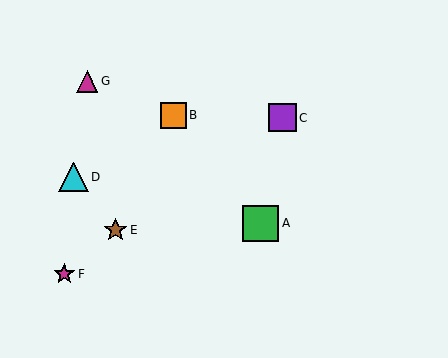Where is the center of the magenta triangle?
The center of the magenta triangle is at (87, 81).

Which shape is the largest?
The green square (labeled A) is the largest.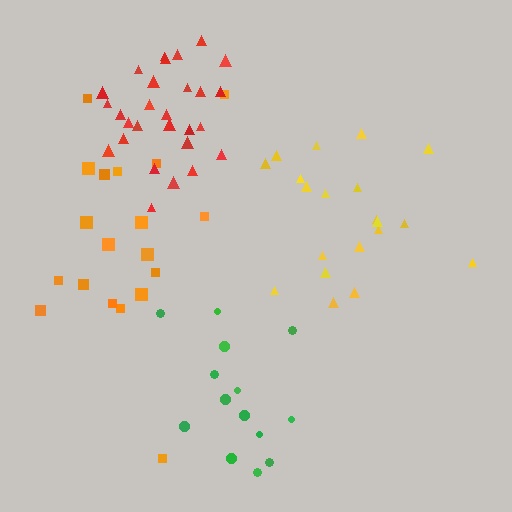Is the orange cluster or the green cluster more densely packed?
Orange.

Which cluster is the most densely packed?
Red.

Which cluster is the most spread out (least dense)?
Green.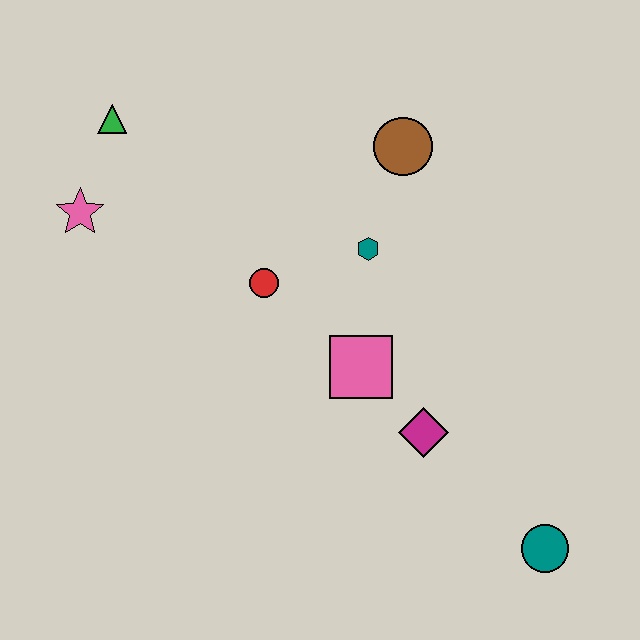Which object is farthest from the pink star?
The teal circle is farthest from the pink star.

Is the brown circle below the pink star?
No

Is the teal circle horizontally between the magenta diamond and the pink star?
No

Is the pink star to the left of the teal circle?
Yes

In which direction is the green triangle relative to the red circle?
The green triangle is above the red circle.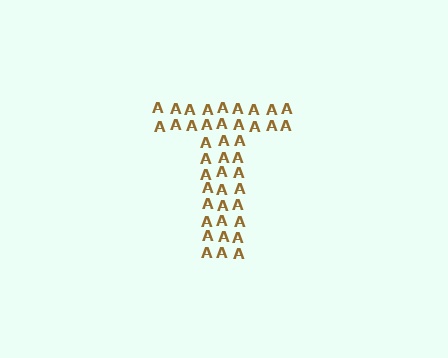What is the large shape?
The large shape is the letter T.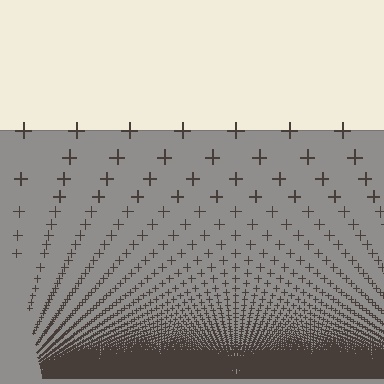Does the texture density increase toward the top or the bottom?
Density increases toward the bottom.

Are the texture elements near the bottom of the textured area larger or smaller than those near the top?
Smaller. The gradient is inverted — elements near the bottom are smaller and denser.